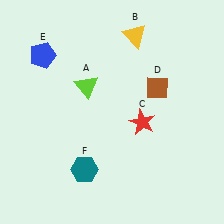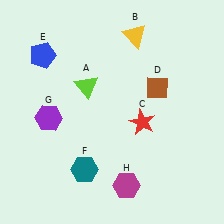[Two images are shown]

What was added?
A purple hexagon (G), a magenta hexagon (H) were added in Image 2.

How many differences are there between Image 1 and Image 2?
There are 2 differences between the two images.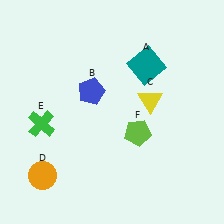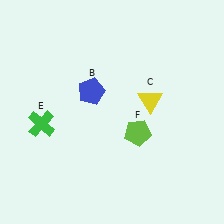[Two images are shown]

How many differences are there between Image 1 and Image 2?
There are 2 differences between the two images.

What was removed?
The teal square (A), the orange circle (D) were removed in Image 2.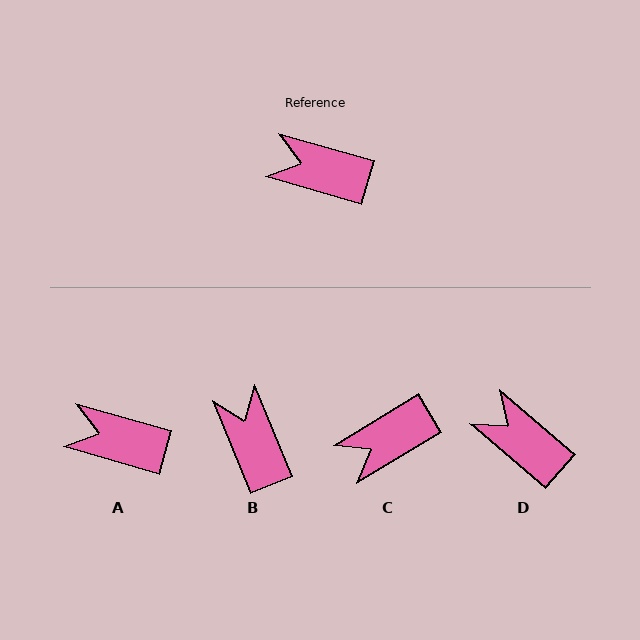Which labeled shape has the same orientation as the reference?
A.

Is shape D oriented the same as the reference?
No, it is off by about 25 degrees.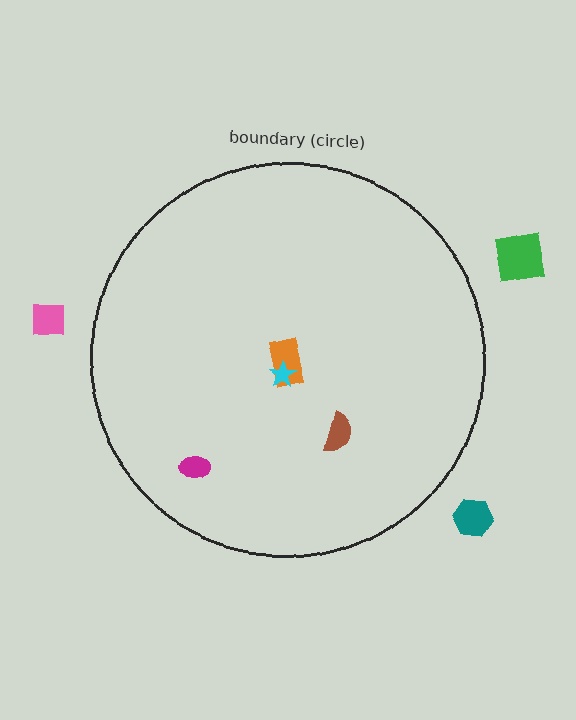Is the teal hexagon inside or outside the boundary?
Outside.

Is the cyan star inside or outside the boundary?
Inside.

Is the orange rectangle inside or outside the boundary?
Inside.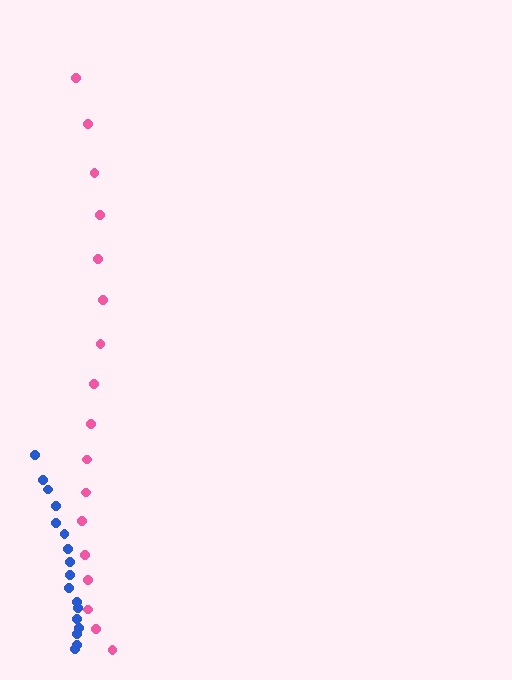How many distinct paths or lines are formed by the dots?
There are 2 distinct paths.